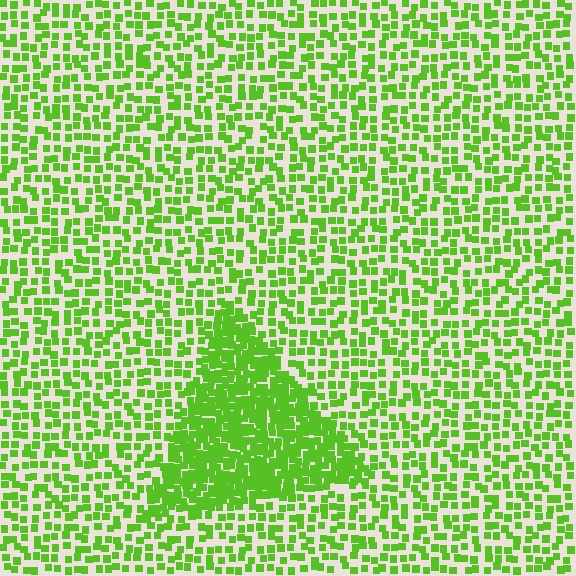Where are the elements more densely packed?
The elements are more densely packed inside the triangle boundary.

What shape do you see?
I see a triangle.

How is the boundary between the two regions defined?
The boundary is defined by a change in element density (approximately 2.3x ratio). All elements are the same color, size, and shape.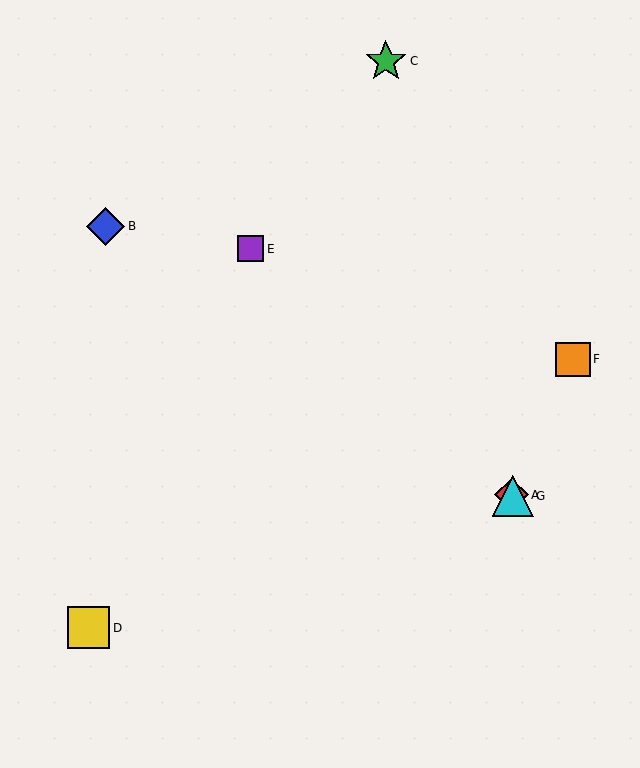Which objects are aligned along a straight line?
Objects A, E, G are aligned along a straight line.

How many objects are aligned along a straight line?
3 objects (A, E, G) are aligned along a straight line.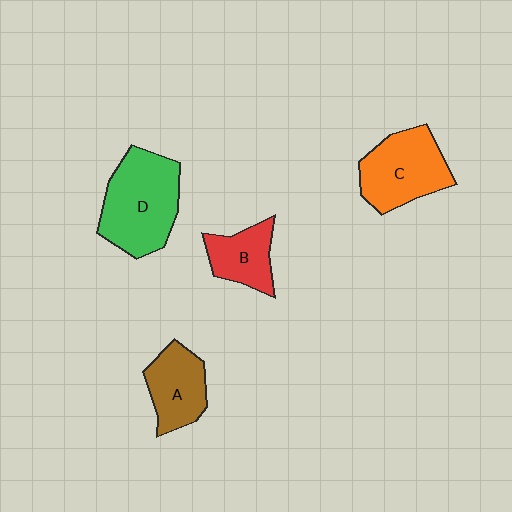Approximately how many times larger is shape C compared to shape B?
Approximately 1.6 times.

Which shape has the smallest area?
Shape B (red).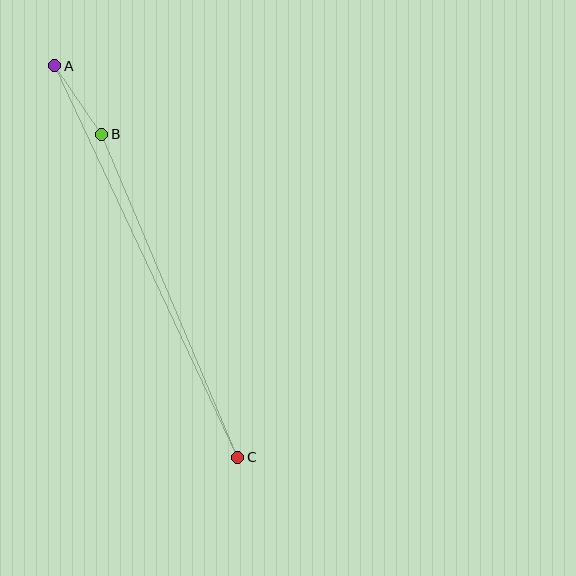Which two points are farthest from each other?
Points A and C are farthest from each other.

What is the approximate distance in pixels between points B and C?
The distance between B and C is approximately 351 pixels.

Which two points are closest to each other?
Points A and B are closest to each other.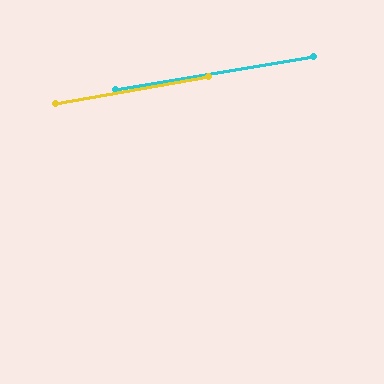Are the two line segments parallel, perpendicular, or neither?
Parallel — their directions differ by only 0.6°.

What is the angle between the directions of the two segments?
Approximately 1 degree.